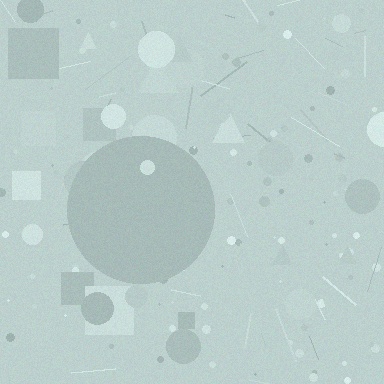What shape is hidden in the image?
A circle is hidden in the image.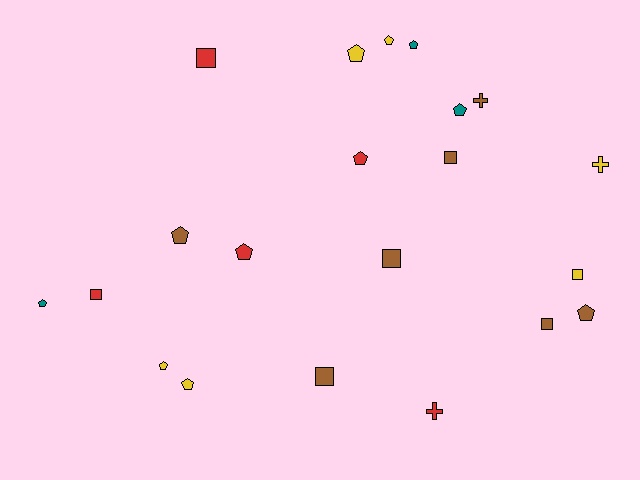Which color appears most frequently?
Brown, with 7 objects.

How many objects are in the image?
There are 21 objects.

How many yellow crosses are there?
There is 1 yellow cross.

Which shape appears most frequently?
Pentagon, with 11 objects.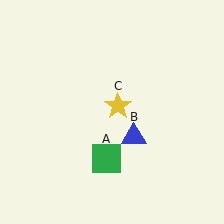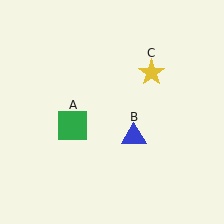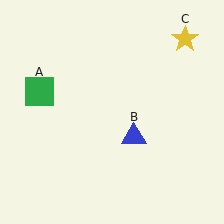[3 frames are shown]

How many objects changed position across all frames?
2 objects changed position: green square (object A), yellow star (object C).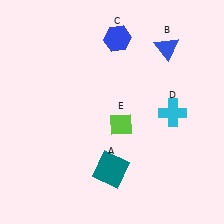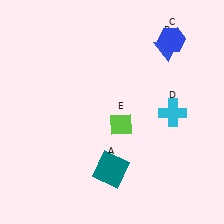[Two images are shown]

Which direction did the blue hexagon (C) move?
The blue hexagon (C) moved right.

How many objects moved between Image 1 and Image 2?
1 object moved between the two images.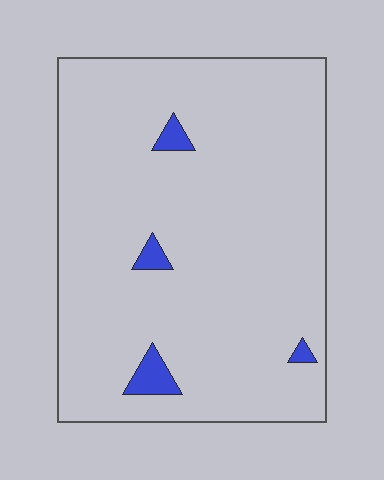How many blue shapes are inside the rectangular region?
4.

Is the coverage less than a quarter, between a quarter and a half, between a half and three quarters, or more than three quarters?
Less than a quarter.